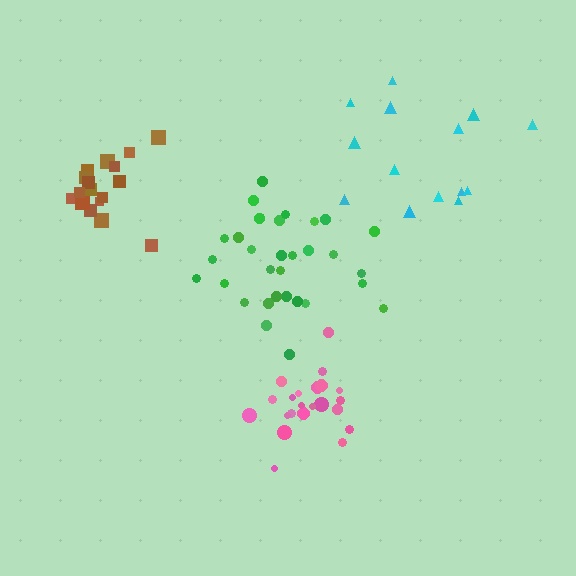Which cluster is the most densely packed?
Pink.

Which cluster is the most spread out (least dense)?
Cyan.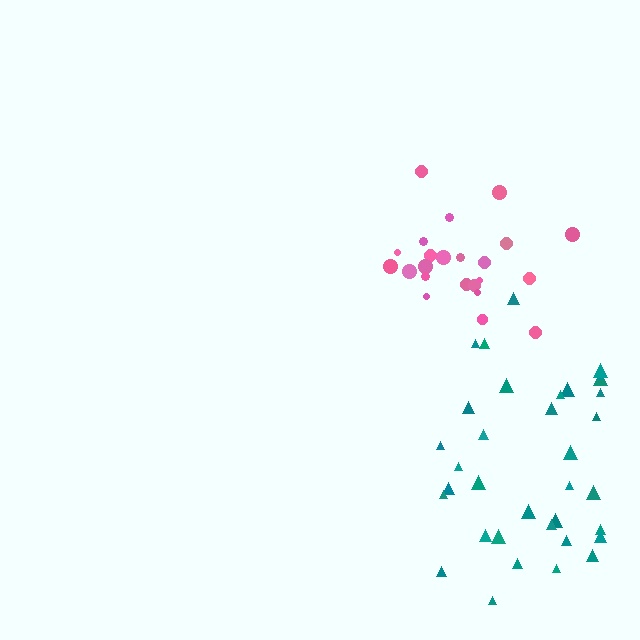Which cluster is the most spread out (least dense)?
Teal.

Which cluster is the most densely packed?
Pink.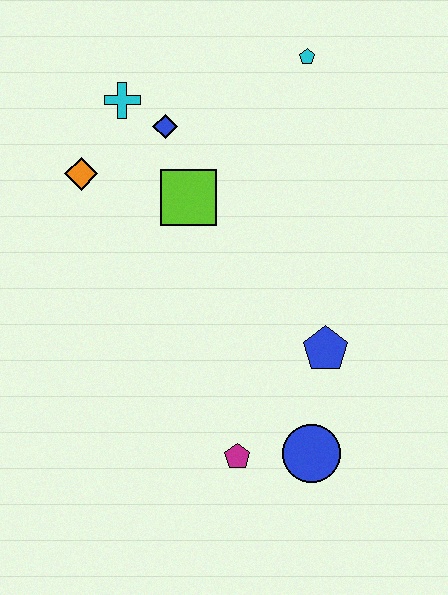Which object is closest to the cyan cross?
The blue diamond is closest to the cyan cross.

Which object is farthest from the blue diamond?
The blue circle is farthest from the blue diamond.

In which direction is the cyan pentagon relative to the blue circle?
The cyan pentagon is above the blue circle.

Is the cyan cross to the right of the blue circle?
No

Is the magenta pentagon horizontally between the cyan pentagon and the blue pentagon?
No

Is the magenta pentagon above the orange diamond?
No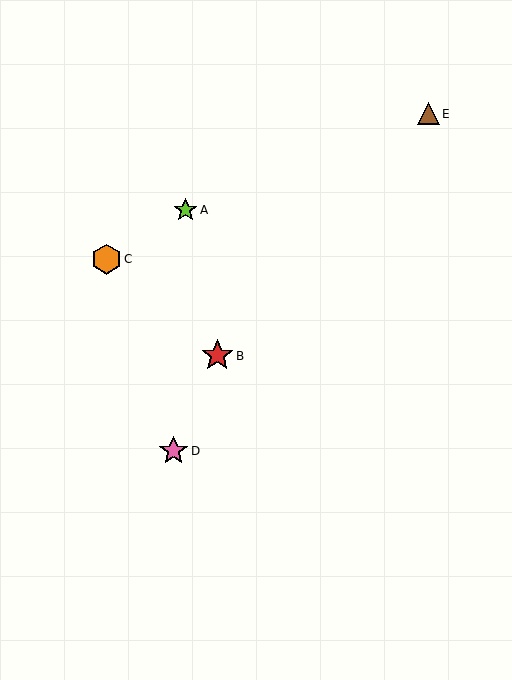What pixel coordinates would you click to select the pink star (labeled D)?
Click at (173, 451) to select the pink star D.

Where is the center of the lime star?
The center of the lime star is at (186, 210).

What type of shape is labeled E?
Shape E is a brown triangle.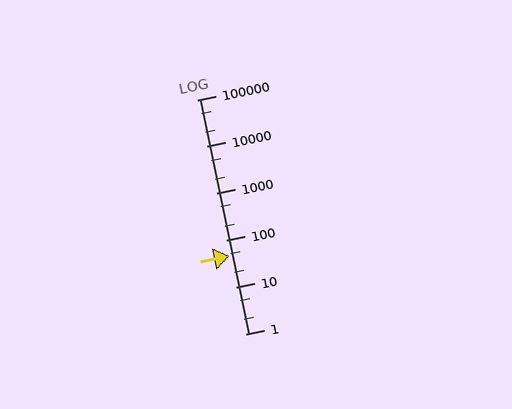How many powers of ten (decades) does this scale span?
The scale spans 5 decades, from 1 to 100000.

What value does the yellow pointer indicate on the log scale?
The pointer indicates approximately 45.